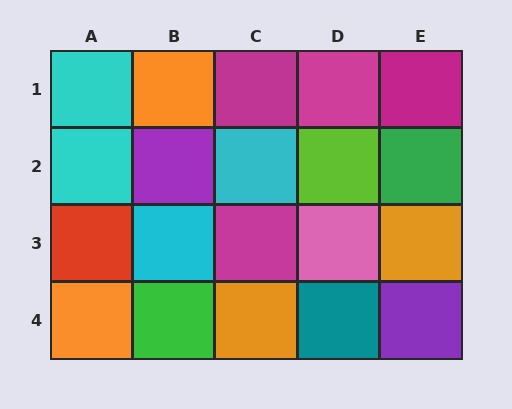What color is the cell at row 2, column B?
Purple.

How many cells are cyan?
4 cells are cyan.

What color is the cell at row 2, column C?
Cyan.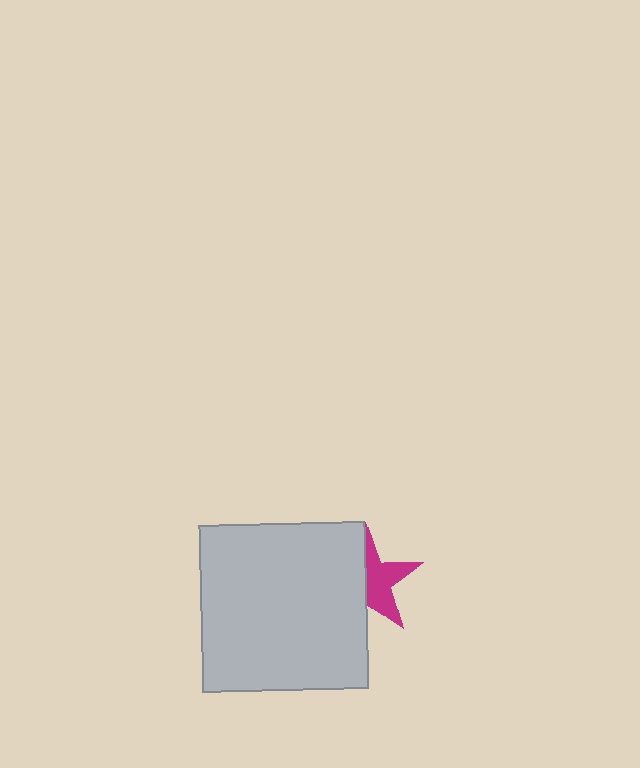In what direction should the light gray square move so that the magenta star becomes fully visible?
The light gray square should move left. That is the shortest direction to clear the overlap and leave the magenta star fully visible.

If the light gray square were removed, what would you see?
You would see the complete magenta star.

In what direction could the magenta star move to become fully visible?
The magenta star could move right. That would shift it out from behind the light gray square entirely.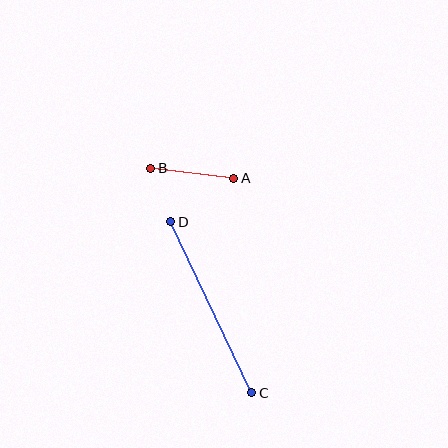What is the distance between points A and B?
The distance is approximately 83 pixels.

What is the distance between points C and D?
The distance is approximately 189 pixels.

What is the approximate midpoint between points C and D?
The midpoint is at approximately (211, 307) pixels.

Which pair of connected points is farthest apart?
Points C and D are farthest apart.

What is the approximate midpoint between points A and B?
The midpoint is at approximately (192, 173) pixels.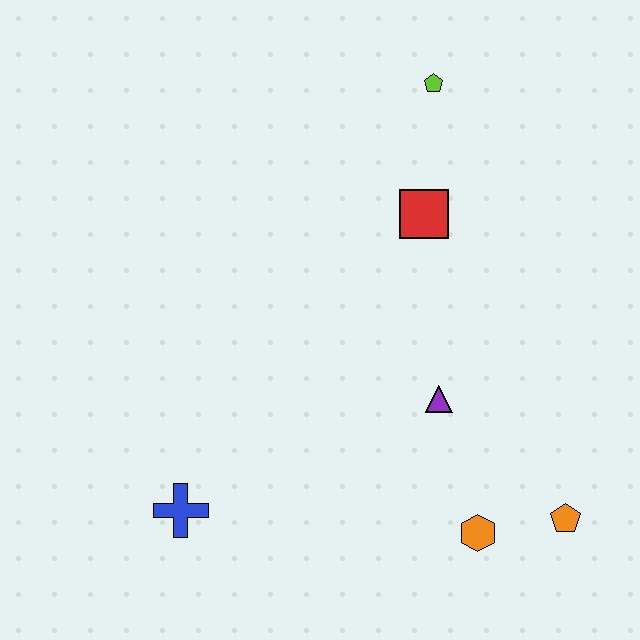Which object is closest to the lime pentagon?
The red square is closest to the lime pentagon.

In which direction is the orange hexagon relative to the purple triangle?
The orange hexagon is below the purple triangle.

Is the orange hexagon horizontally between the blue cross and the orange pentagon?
Yes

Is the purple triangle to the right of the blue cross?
Yes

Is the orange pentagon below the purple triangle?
Yes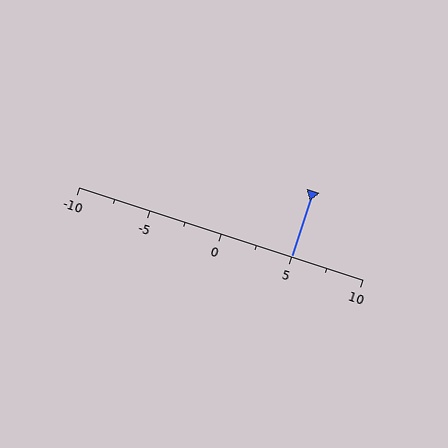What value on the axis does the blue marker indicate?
The marker indicates approximately 5.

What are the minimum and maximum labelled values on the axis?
The axis runs from -10 to 10.